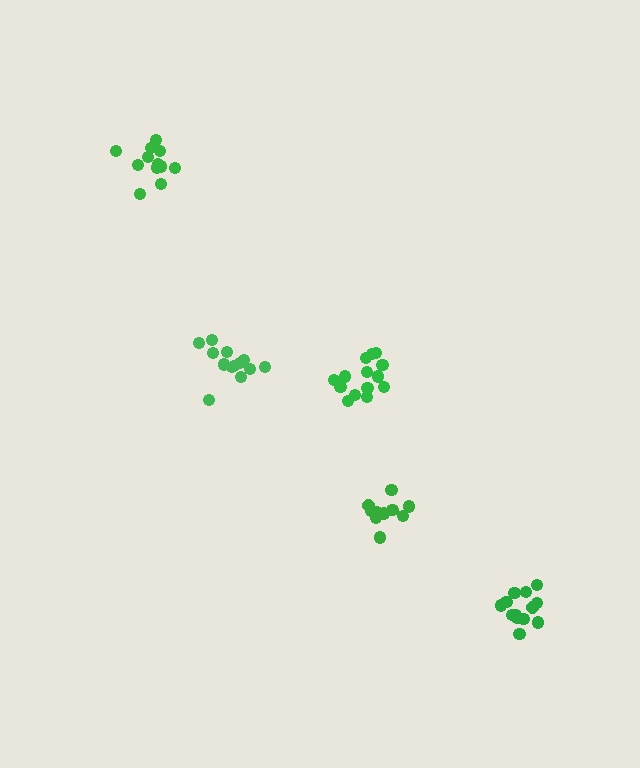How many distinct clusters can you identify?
There are 5 distinct clusters.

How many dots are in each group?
Group 1: 12 dots, Group 2: 14 dots, Group 3: 13 dots, Group 4: 10 dots, Group 5: 13 dots (62 total).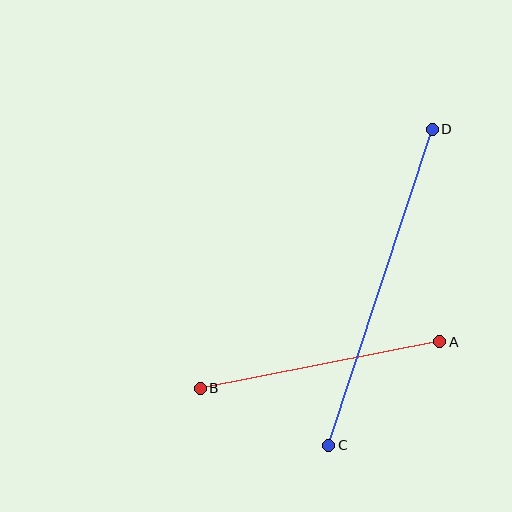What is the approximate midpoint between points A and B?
The midpoint is at approximately (320, 365) pixels.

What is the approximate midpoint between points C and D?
The midpoint is at approximately (380, 287) pixels.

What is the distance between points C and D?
The distance is approximately 333 pixels.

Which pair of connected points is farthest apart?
Points C and D are farthest apart.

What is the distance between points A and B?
The distance is approximately 244 pixels.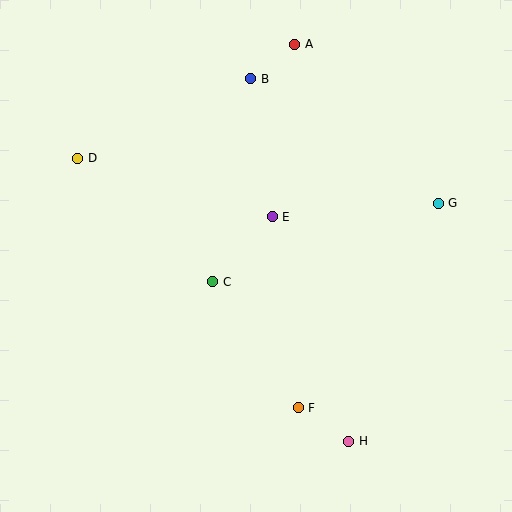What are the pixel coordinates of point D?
Point D is at (78, 158).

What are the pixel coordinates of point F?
Point F is at (298, 408).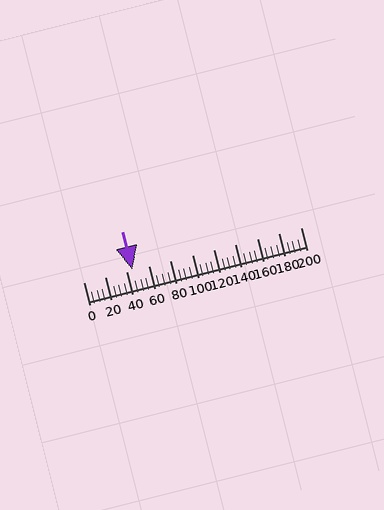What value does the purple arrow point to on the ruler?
The purple arrow points to approximately 45.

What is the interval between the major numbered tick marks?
The major tick marks are spaced 20 units apart.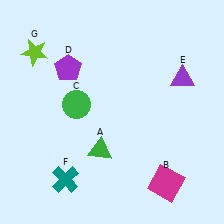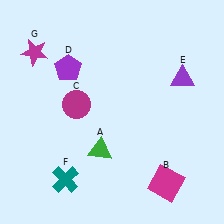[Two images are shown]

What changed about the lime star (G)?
In Image 1, G is lime. In Image 2, it changed to magenta.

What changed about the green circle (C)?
In Image 1, C is green. In Image 2, it changed to magenta.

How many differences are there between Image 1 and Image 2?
There are 2 differences between the two images.